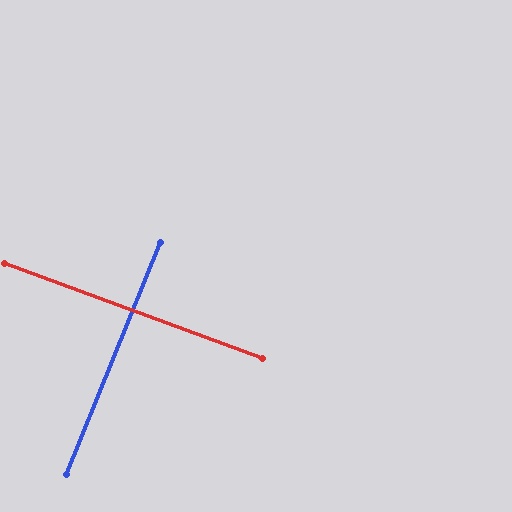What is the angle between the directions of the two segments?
Approximately 88 degrees.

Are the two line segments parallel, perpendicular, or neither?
Perpendicular — they meet at approximately 88°.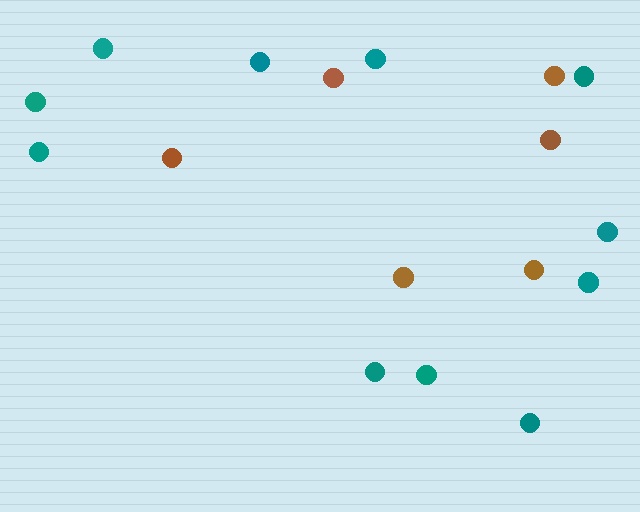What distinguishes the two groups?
There are 2 groups: one group of brown circles (6) and one group of teal circles (11).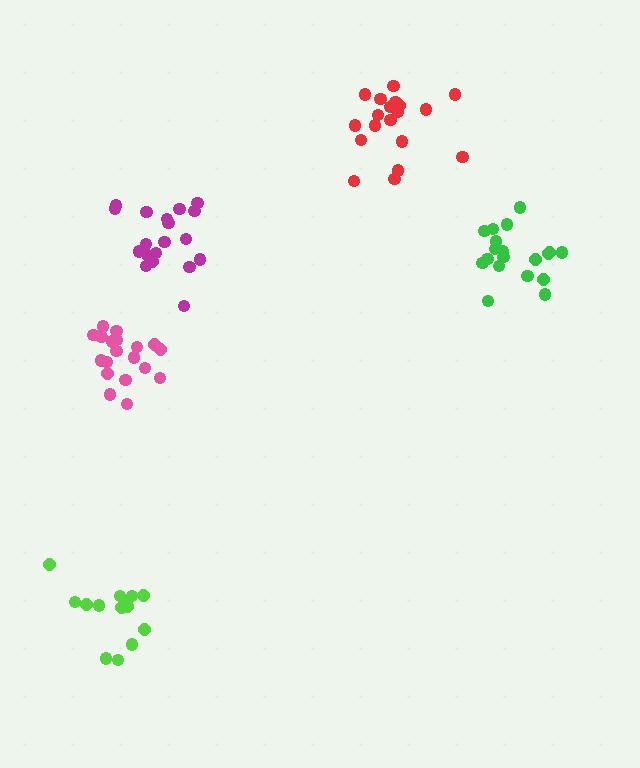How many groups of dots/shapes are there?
There are 5 groups.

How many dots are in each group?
Group 1: 19 dots, Group 2: 14 dots, Group 3: 19 dots, Group 4: 19 dots, Group 5: 19 dots (90 total).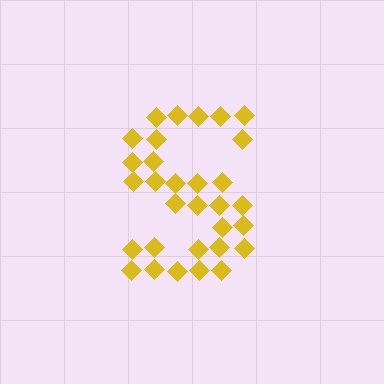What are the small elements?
The small elements are diamonds.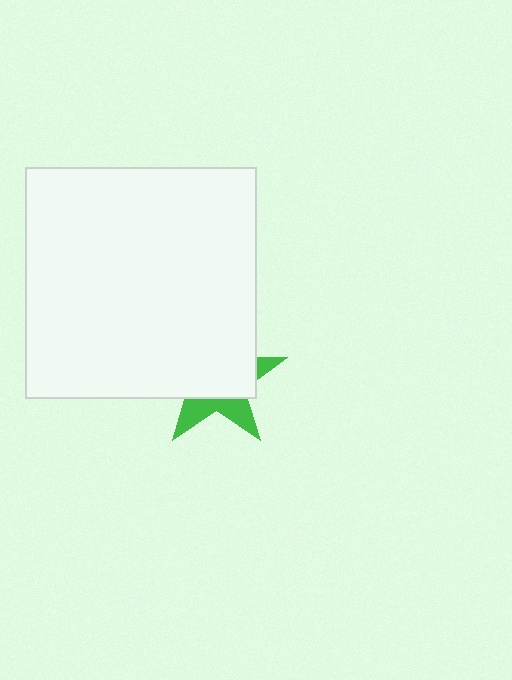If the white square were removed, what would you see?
You would see the complete green star.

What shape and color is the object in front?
The object in front is a white square.